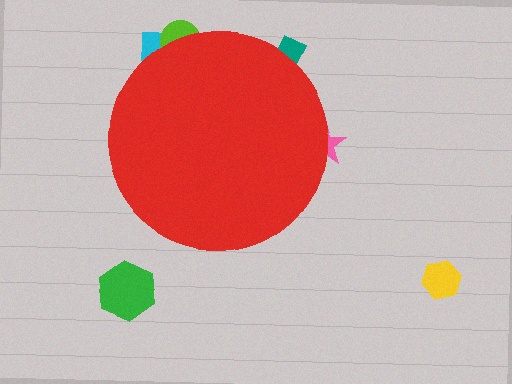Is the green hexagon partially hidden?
No, the green hexagon is fully visible.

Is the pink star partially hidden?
Yes, the pink star is partially hidden behind the red circle.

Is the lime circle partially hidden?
Yes, the lime circle is partially hidden behind the red circle.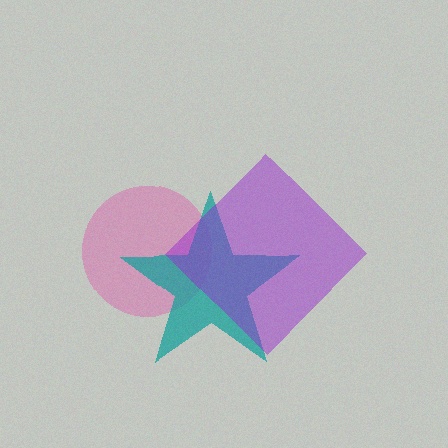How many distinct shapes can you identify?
There are 3 distinct shapes: a pink circle, a teal star, a purple diamond.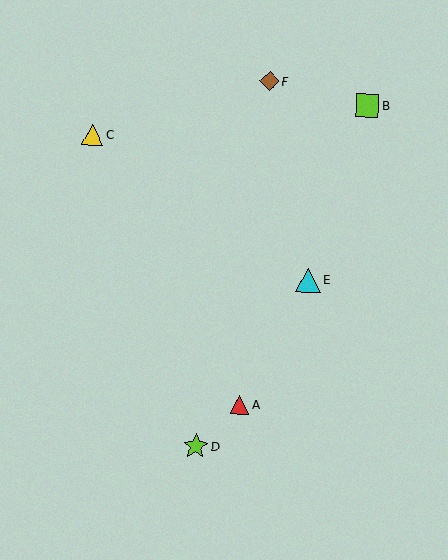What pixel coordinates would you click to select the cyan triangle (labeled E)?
Click at (308, 280) to select the cyan triangle E.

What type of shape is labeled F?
Shape F is a brown diamond.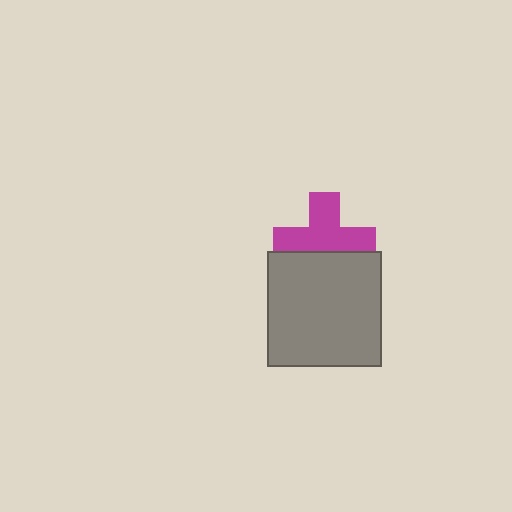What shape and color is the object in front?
The object in front is a gray square.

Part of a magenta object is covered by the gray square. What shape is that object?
It is a cross.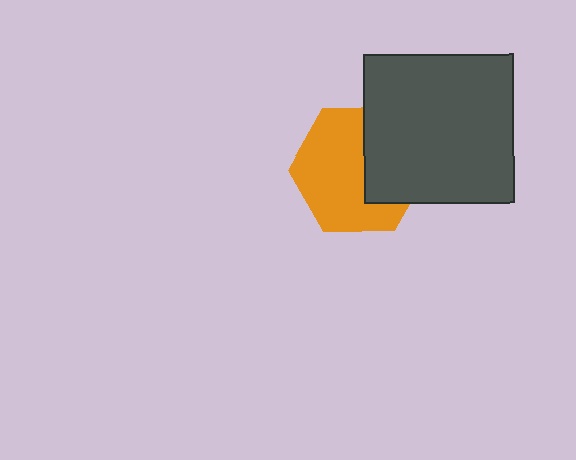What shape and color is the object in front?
The object in front is a dark gray square.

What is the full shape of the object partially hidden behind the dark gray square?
The partially hidden object is an orange hexagon.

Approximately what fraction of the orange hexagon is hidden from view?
Roughly 38% of the orange hexagon is hidden behind the dark gray square.